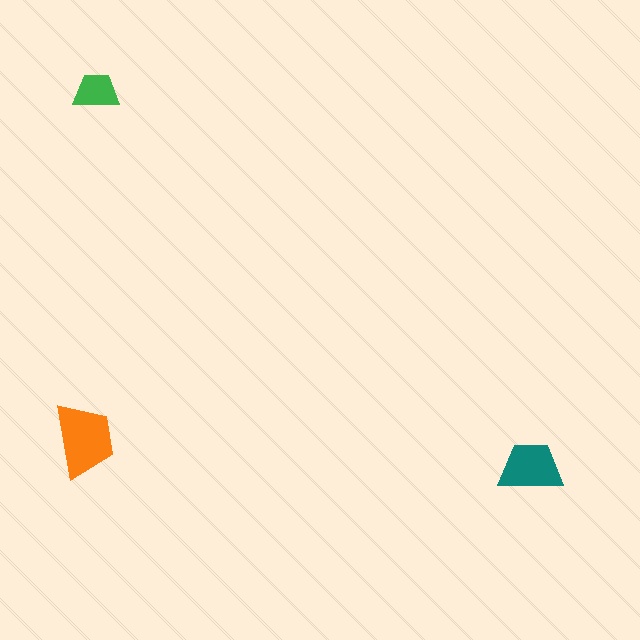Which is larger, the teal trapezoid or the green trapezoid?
The teal one.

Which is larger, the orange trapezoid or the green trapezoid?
The orange one.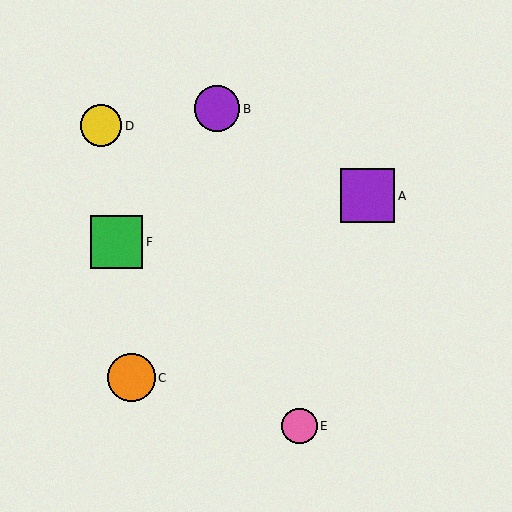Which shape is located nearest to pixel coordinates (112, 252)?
The green square (labeled F) at (117, 242) is nearest to that location.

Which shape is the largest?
The purple square (labeled A) is the largest.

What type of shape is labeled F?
Shape F is a green square.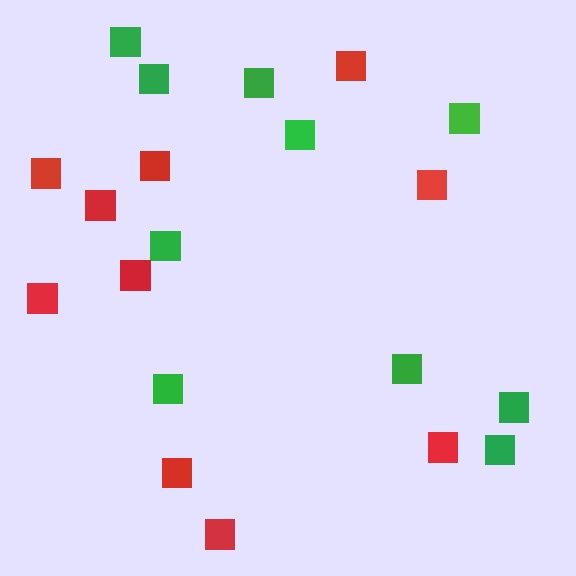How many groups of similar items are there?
There are 2 groups: one group of green squares (10) and one group of red squares (10).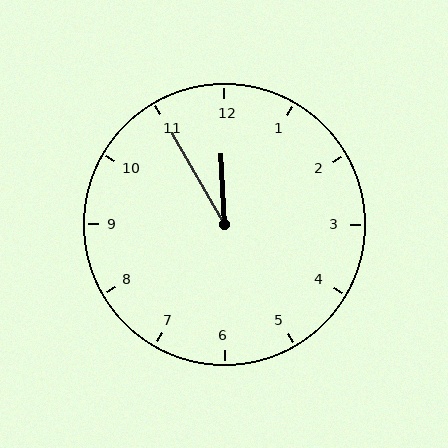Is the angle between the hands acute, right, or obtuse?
It is acute.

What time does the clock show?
11:55.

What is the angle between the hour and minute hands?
Approximately 28 degrees.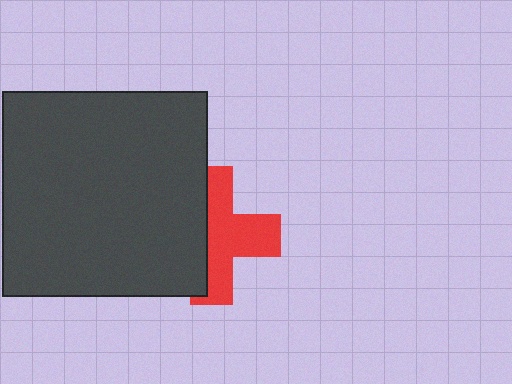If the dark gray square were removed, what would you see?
You would see the complete red cross.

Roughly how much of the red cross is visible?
About half of it is visible (roughly 57%).